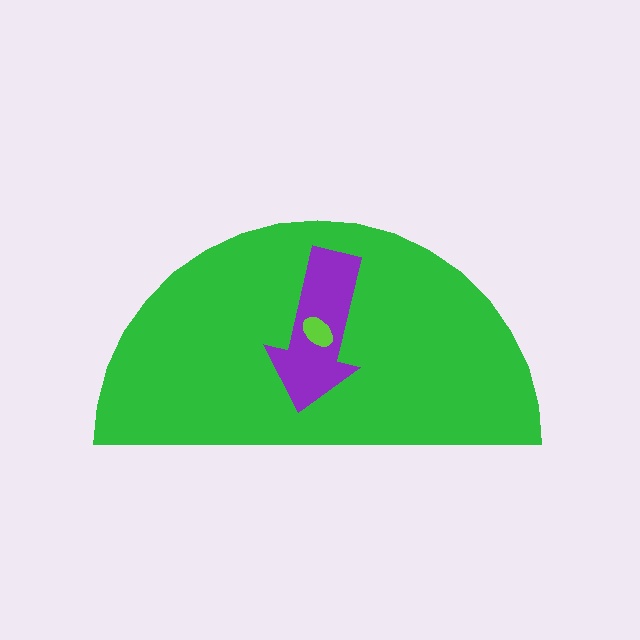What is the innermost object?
The lime ellipse.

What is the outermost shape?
The green semicircle.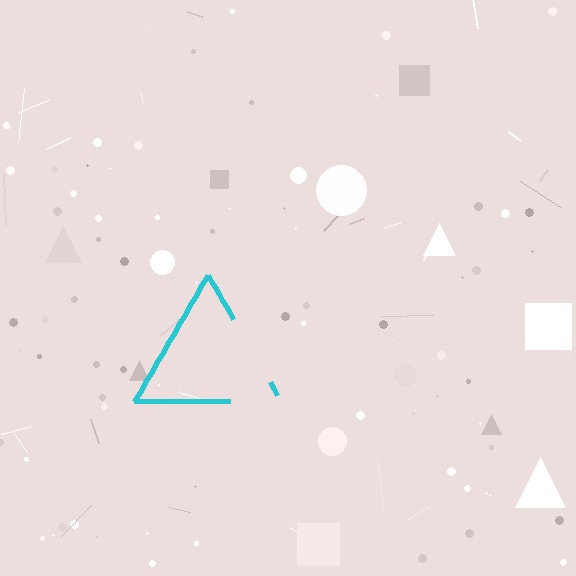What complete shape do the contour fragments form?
The contour fragments form a triangle.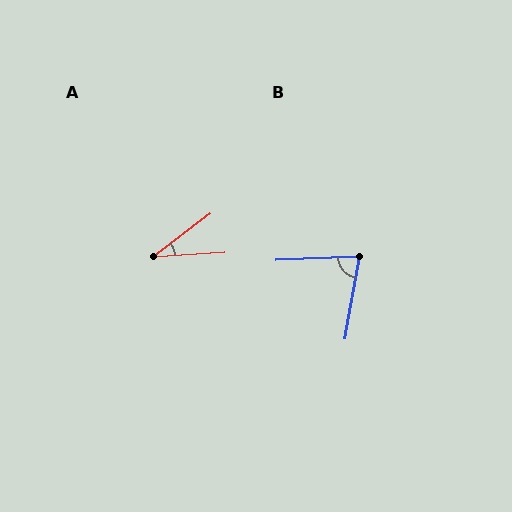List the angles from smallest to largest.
A (33°), B (78°).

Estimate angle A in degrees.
Approximately 33 degrees.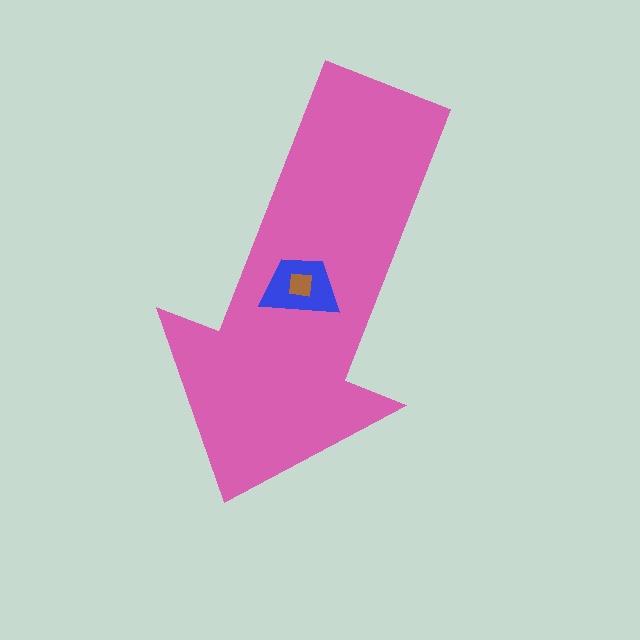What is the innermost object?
The brown square.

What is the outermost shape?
The pink arrow.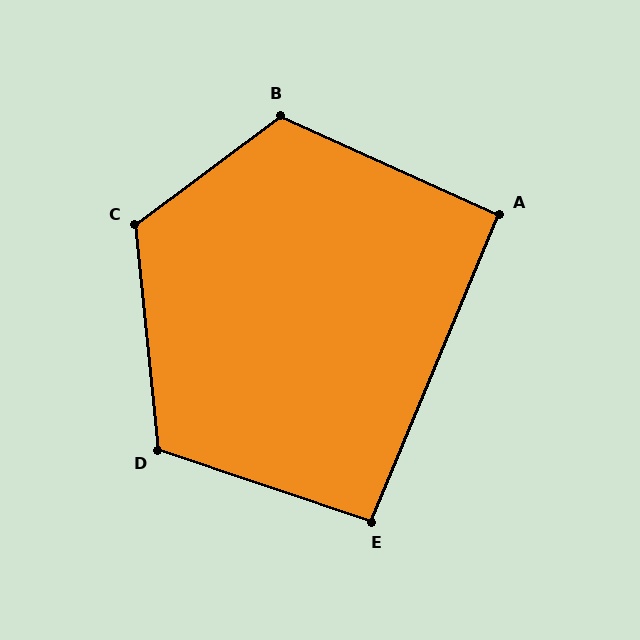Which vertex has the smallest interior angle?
A, at approximately 92 degrees.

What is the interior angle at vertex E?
Approximately 94 degrees (approximately right).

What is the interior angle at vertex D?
Approximately 114 degrees (obtuse).